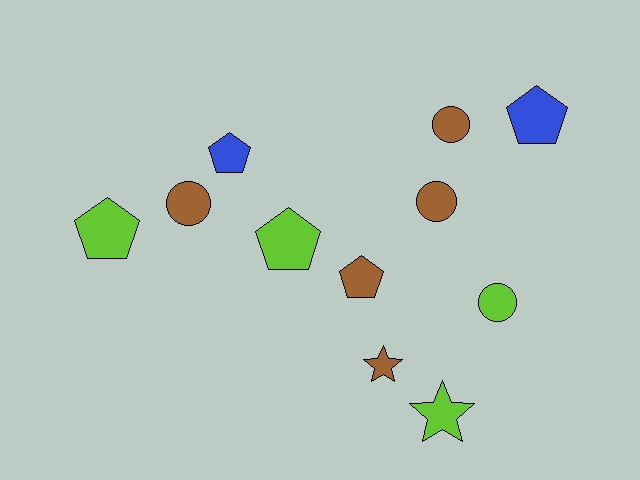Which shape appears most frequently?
Pentagon, with 5 objects.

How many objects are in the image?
There are 11 objects.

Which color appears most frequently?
Brown, with 5 objects.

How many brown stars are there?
There is 1 brown star.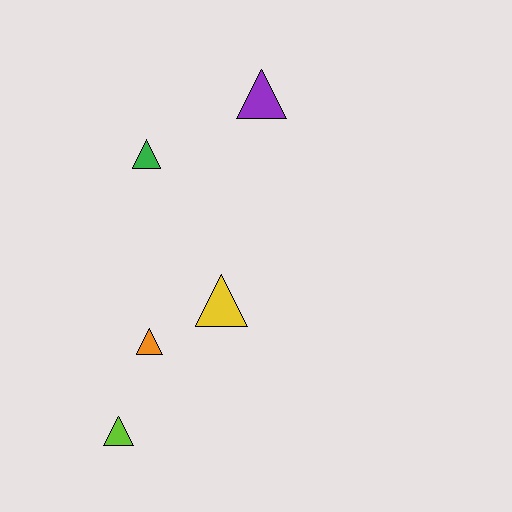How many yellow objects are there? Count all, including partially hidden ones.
There is 1 yellow object.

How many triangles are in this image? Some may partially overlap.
There are 5 triangles.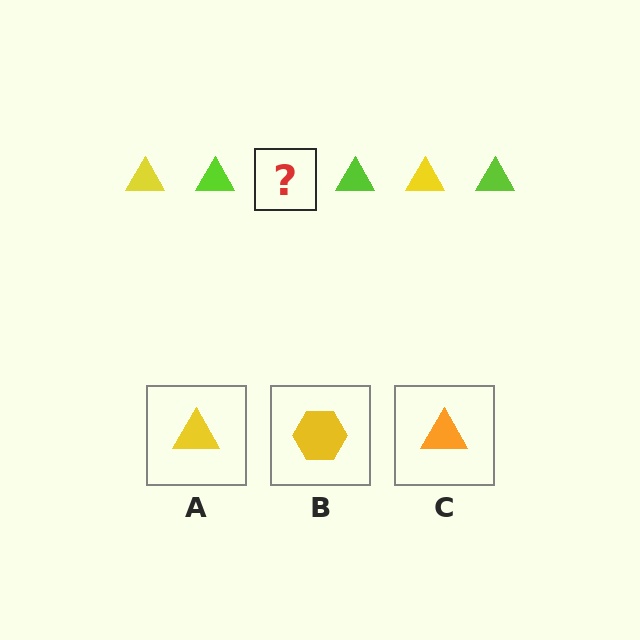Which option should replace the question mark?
Option A.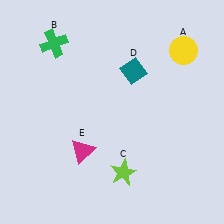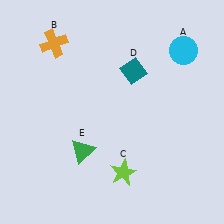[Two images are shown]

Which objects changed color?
A changed from yellow to cyan. B changed from green to orange. E changed from magenta to green.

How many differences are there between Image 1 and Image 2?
There are 3 differences between the two images.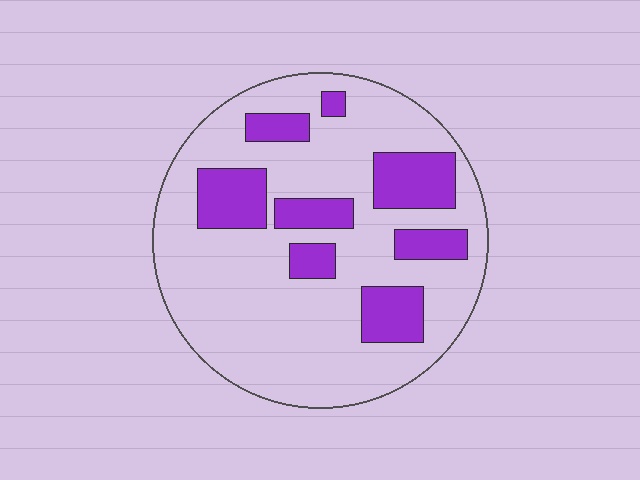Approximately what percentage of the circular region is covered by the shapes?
Approximately 25%.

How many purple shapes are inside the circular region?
8.